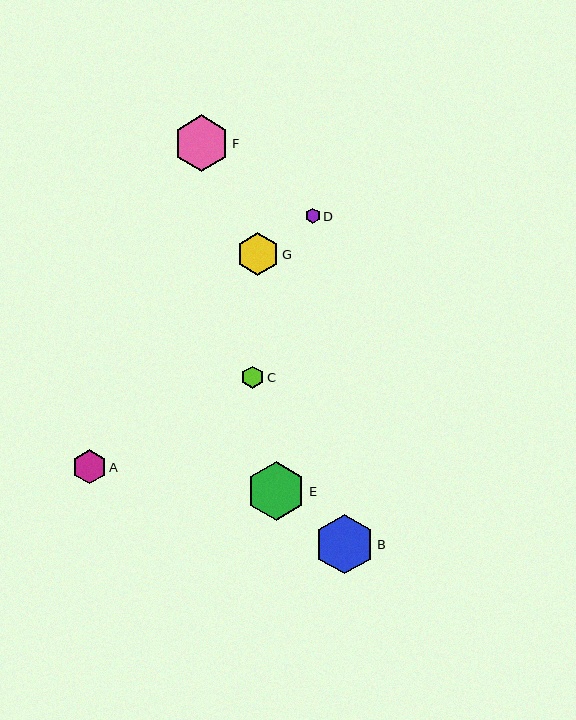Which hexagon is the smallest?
Hexagon D is the smallest with a size of approximately 15 pixels.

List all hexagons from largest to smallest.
From largest to smallest: B, E, F, G, A, C, D.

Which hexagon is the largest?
Hexagon B is the largest with a size of approximately 59 pixels.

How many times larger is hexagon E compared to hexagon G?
Hexagon E is approximately 1.4 times the size of hexagon G.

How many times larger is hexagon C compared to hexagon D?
Hexagon C is approximately 1.5 times the size of hexagon D.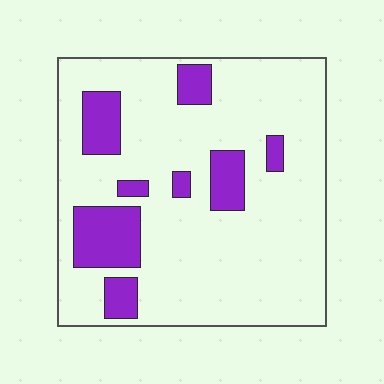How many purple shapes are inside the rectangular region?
8.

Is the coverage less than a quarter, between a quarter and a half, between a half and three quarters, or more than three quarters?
Less than a quarter.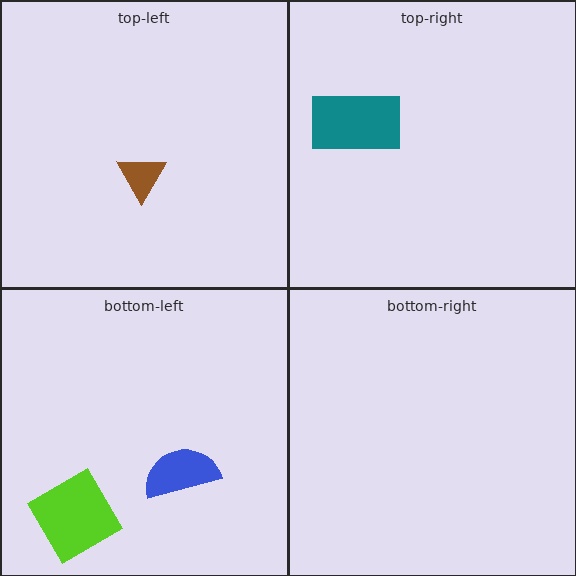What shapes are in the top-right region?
The teal rectangle.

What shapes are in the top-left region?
The brown triangle.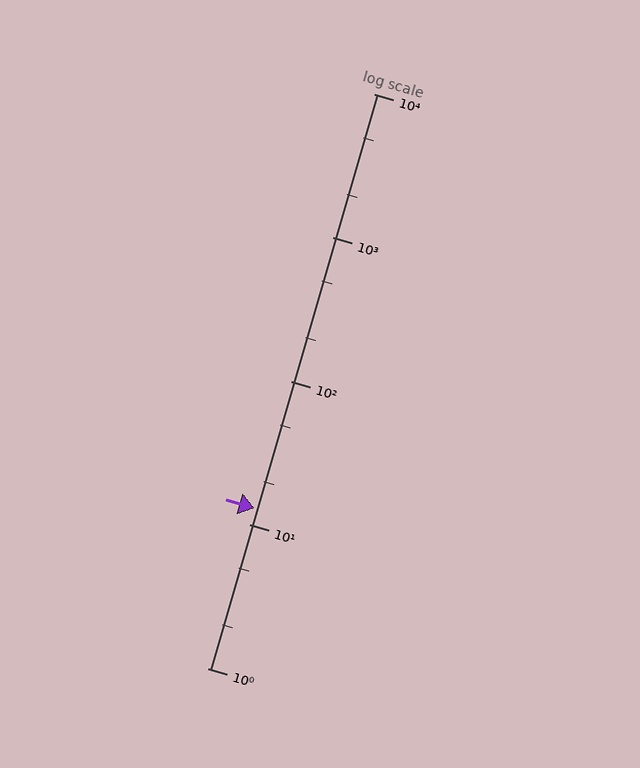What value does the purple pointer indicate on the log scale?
The pointer indicates approximately 13.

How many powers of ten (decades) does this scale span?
The scale spans 4 decades, from 1 to 10000.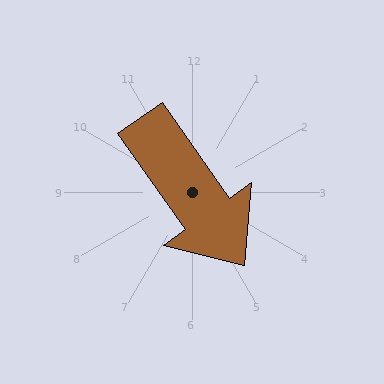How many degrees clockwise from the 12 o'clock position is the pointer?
Approximately 145 degrees.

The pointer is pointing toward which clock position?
Roughly 5 o'clock.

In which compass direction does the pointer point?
Southeast.